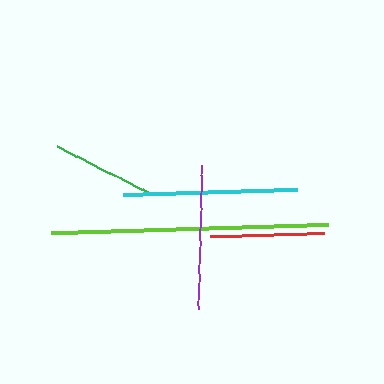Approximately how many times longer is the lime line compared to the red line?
The lime line is approximately 2.4 times the length of the red line.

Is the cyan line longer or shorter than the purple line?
The cyan line is longer than the purple line.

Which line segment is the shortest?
The green line is the shortest at approximately 105 pixels.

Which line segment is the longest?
The lime line is the longest at approximately 277 pixels.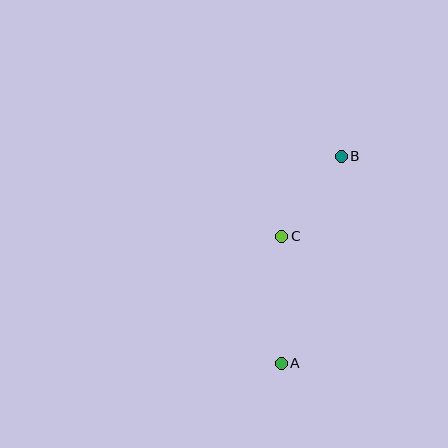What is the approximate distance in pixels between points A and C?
The distance between A and C is approximately 127 pixels.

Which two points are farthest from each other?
Points A and B are farthest from each other.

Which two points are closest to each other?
Points B and C are closest to each other.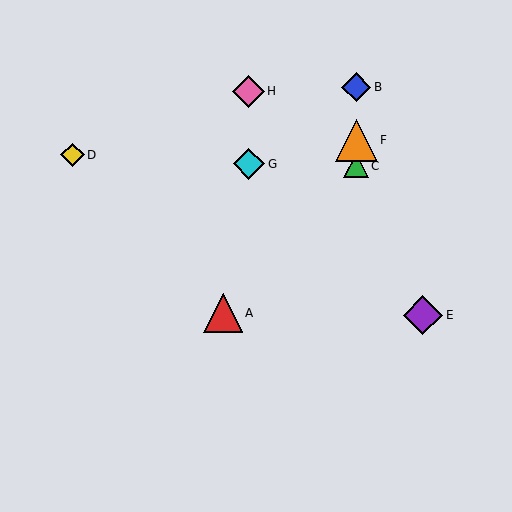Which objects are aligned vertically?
Objects B, C, F are aligned vertically.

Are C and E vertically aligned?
No, C is at x≈356 and E is at x≈423.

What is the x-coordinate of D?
Object D is at x≈72.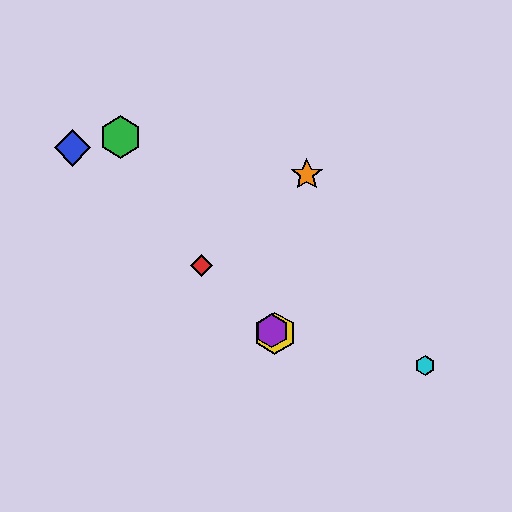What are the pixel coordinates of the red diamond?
The red diamond is at (201, 266).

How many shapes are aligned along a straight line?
4 shapes (the red diamond, the blue diamond, the yellow hexagon, the purple hexagon) are aligned along a straight line.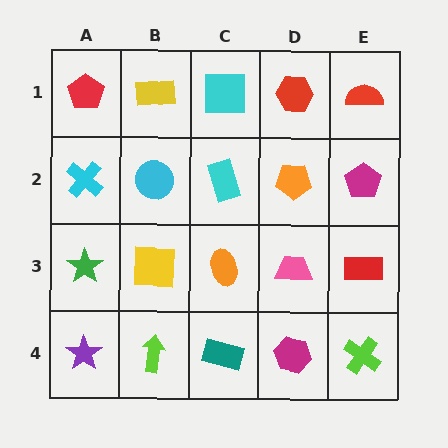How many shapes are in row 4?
5 shapes.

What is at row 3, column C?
An orange ellipse.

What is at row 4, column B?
A lime arrow.